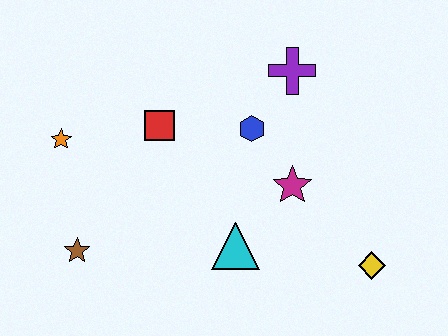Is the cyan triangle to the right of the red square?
Yes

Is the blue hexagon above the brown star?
Yes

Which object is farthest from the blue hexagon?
The brown star is farthest from the blue hexagon.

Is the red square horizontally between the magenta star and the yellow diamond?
No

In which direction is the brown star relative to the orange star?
The brown star is below the orange star.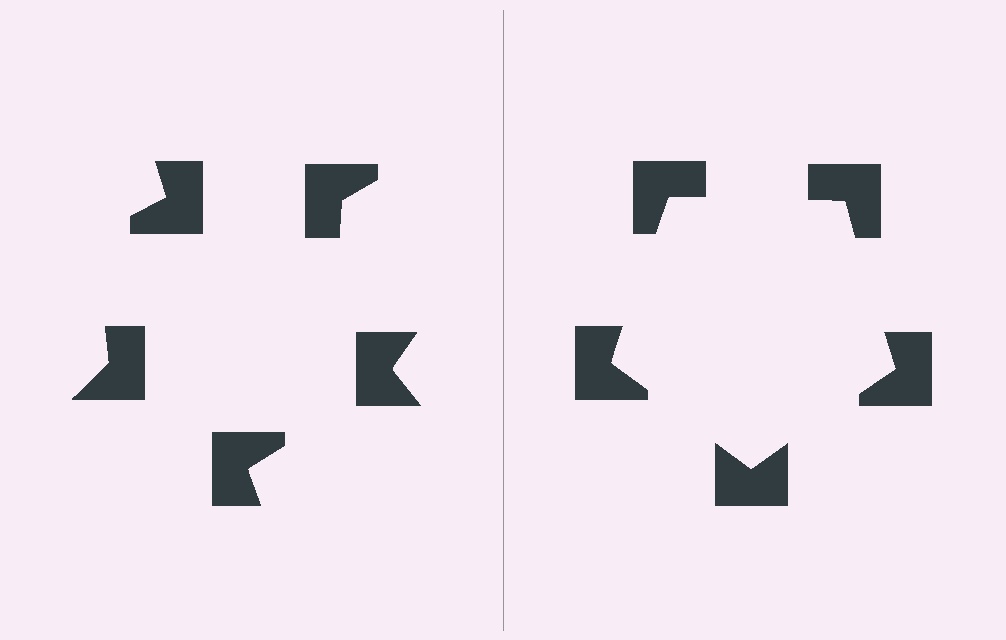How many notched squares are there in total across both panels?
10 — 5 on each side.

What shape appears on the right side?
An illusory pentagon.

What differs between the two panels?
The notched squares are positioned identically on both sides; only the wedge orientations differ. On the right they align to a pentagon; on the left they are misaligned.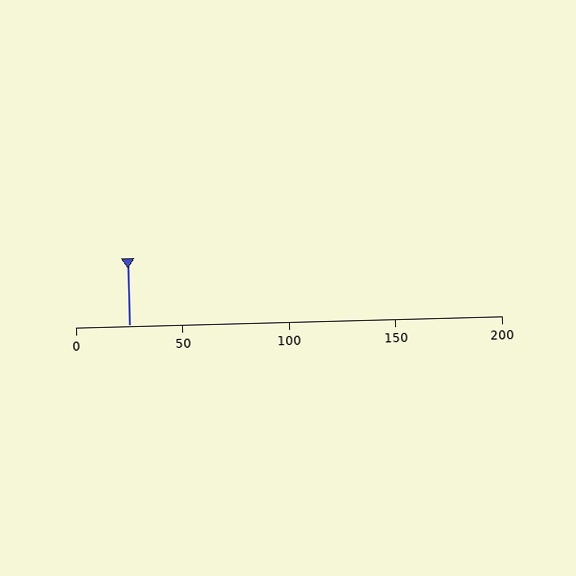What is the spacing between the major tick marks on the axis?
The major ticks are spaced 50 apart.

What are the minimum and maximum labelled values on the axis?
The axis runs from 0 to 200.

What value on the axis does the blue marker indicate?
The marker indicates approximately 25.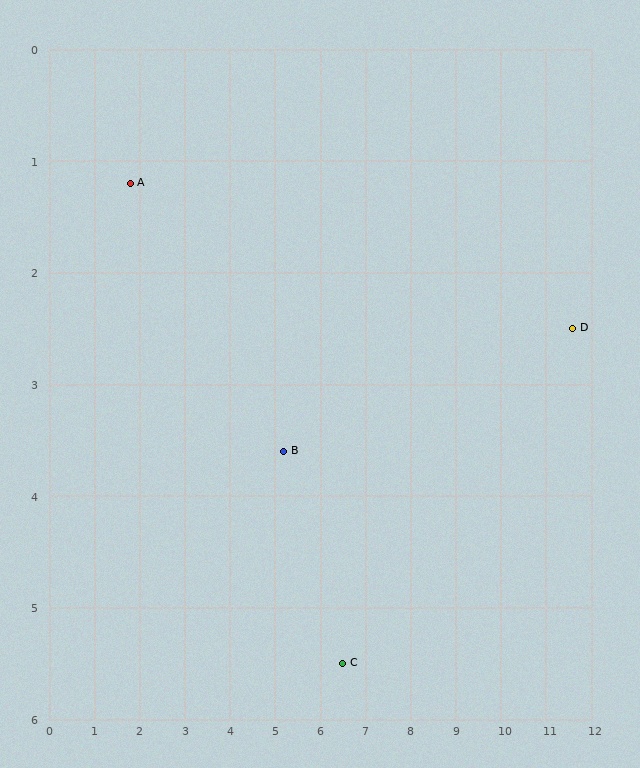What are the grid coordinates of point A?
Point A is at approximately (1.8, 1.2).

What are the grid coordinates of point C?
Point C is at approximately (6.5, 5.5).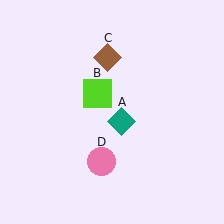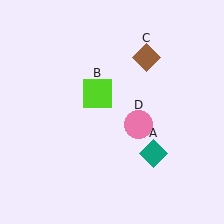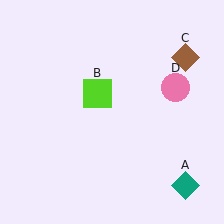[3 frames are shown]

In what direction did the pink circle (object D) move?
The pink circle (object D) moved up and to the right.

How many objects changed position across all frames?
3 objects changed position: teal diamond (object A), brown diamond (object C), pink circle (object D).